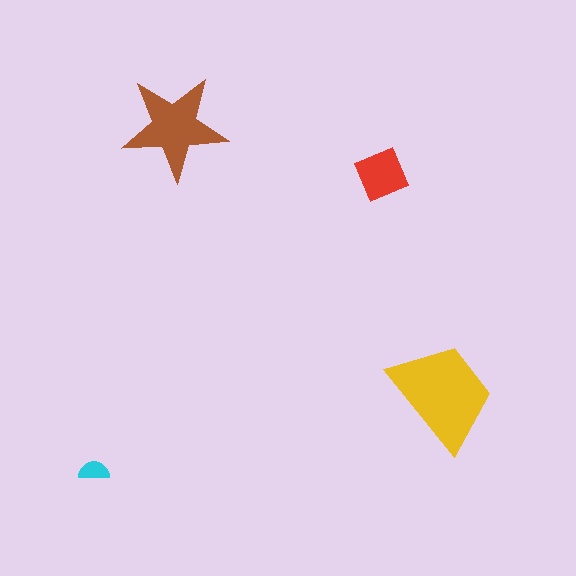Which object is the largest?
The yellow trapezoid.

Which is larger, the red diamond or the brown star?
The brown star.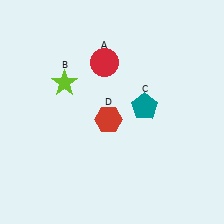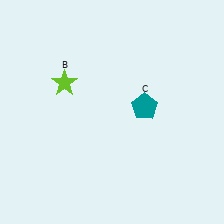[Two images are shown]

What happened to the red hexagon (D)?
The red hexagon (D) was removed in Image 2. It was in the bottom-left area of Image 1.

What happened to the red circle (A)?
The red circle (A) was removed in Image 2. It was in the top-left area of Image 1.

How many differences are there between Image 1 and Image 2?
There are 2 differences between the two images.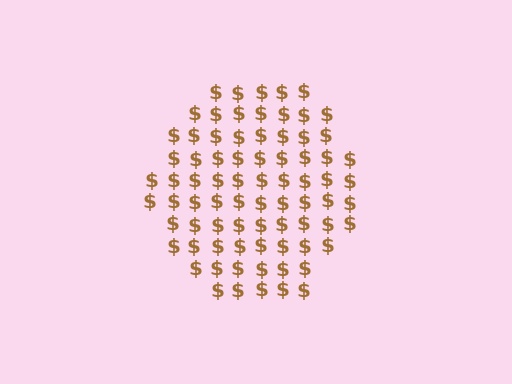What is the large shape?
The large shape is a hexagon.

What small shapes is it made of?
It is made of small dollar signs.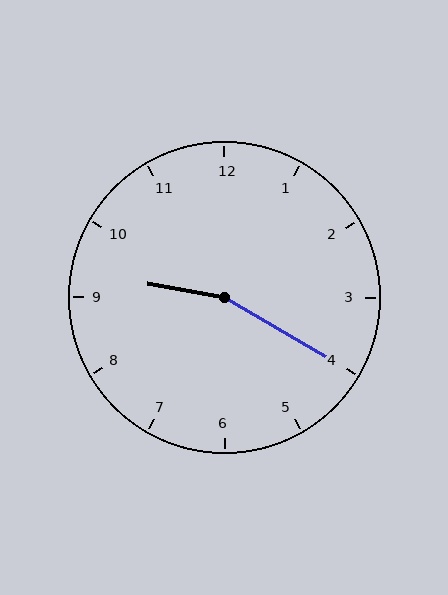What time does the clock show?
9:20.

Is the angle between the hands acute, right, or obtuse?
It is obtuse.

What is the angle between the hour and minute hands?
Approximately 160 degrees.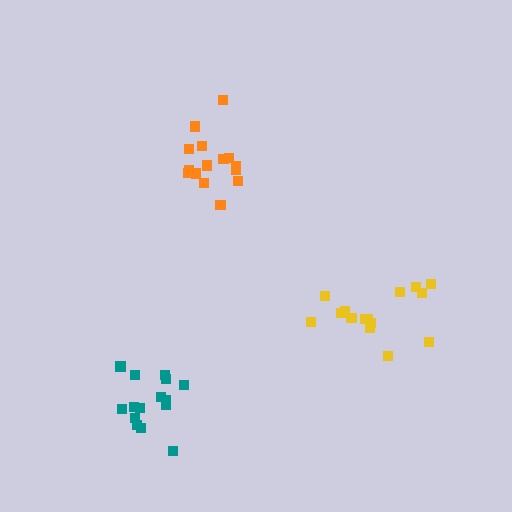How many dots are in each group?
Group 1: 15 dots, Group 2: 15 dots, Group 3: 15 dots (45 total).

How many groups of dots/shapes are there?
There are 3 groups.